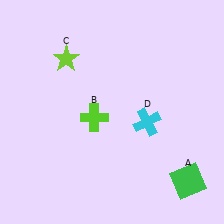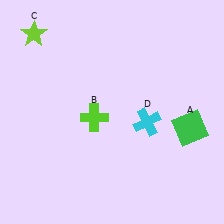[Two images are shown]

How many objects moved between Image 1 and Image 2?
2 objects moved between the two images.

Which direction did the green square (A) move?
The green square (A) moved up.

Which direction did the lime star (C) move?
The lime star (C) moved left.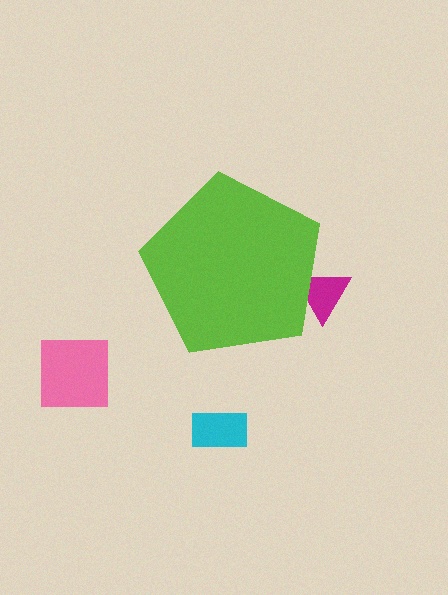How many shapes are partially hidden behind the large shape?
1 shape is partially hidden.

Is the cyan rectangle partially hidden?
No, the cyan rectangle is fully visible.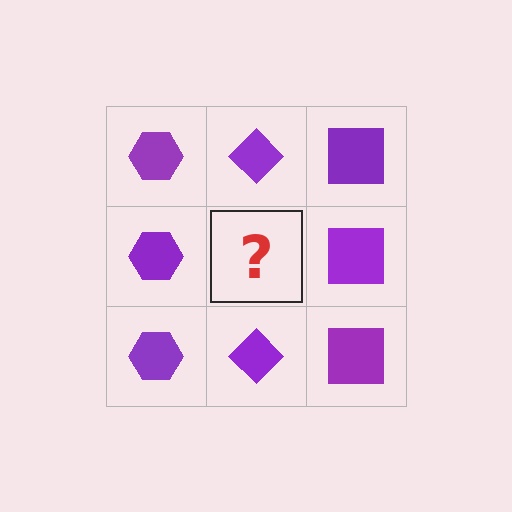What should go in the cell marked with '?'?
The missing cell should contain a purple diamond.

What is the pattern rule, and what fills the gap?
The rule is that each column has a consistent shape. The gap should be filled with a purple diamond.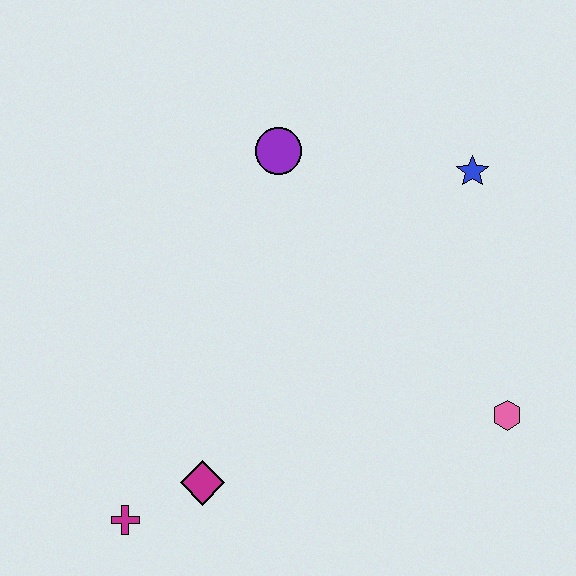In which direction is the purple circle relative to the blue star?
The purple circle is to the left of the blue star.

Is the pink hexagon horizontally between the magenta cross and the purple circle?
No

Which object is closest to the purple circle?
The blue star is closest to the purple circle.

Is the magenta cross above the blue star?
No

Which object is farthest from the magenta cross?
The blue star is farthest from the magenta cross.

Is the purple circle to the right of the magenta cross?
Yes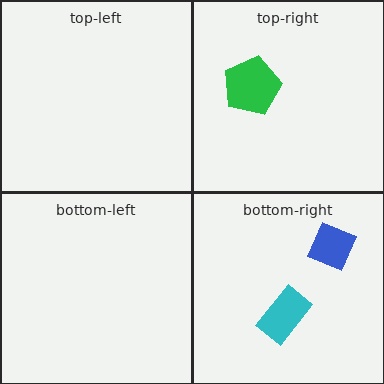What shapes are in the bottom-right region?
The blue diamond, the cyan rectangle.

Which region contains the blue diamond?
The bottom-right region.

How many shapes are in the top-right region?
1.